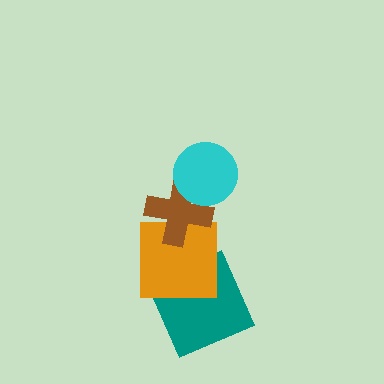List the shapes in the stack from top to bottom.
From top to bottom: the cyan circle, the brown cross, the orange square, the teal square.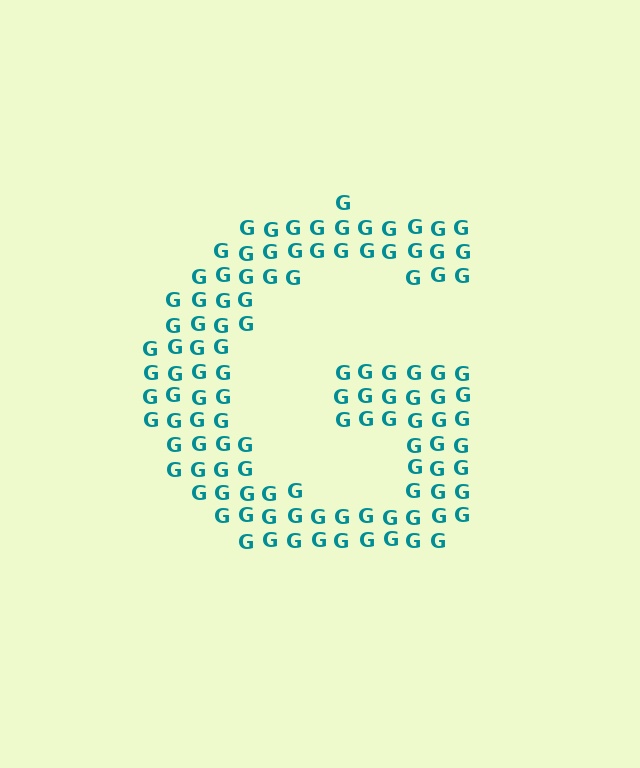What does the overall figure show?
The overall figure shows the letter G.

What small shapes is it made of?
It is made of small letter G's.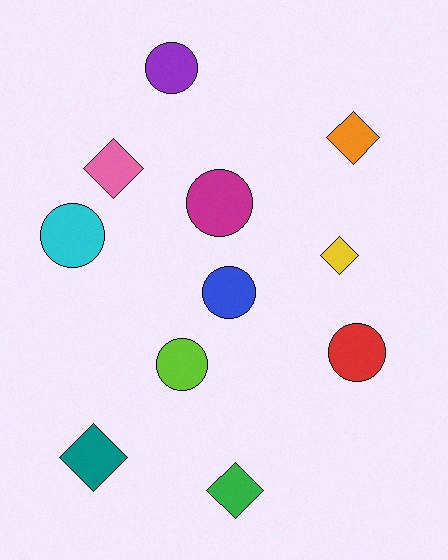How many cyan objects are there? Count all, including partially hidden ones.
There is 1 cyan object.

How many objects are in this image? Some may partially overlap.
There are 11 objects.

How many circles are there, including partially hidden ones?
There are 6 circles.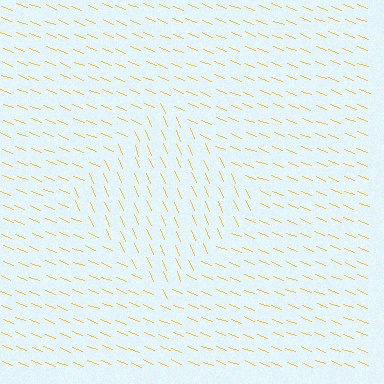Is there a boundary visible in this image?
Yes, there is a texture boundary formed by a change in line orientation.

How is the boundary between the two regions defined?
The boundary is defined purely by a change in line orientation (approximately 45 degrees difference). All lines are the same color and thickness.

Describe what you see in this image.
The image is filled with small yellow line segments. A diamond region in the image has lines oriented differently from the surrounding lines, creating a visible texture boundary.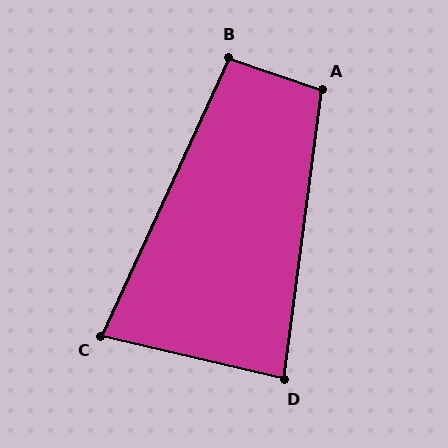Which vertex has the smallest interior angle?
C, at approximately 79 degrees.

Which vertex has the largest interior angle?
A, at approximately 101 degrees.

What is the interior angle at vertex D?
Approximately 84 degrees (acute).